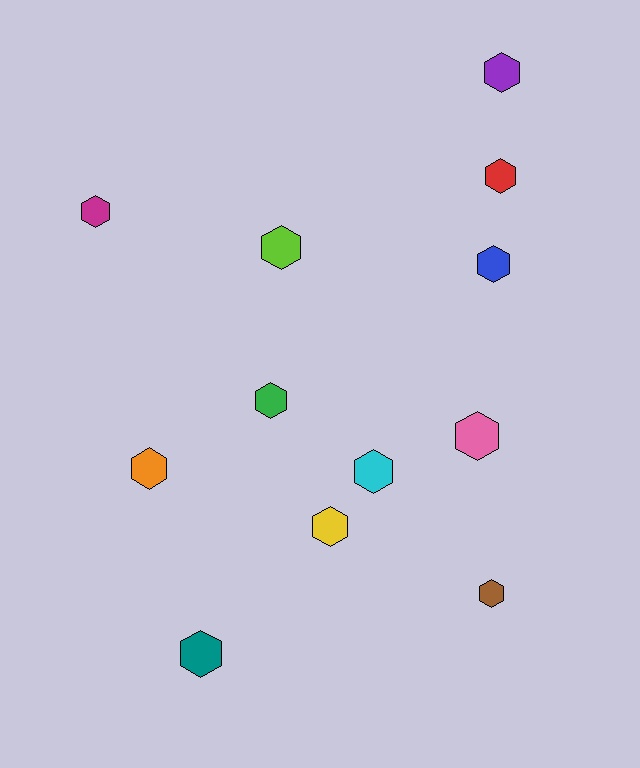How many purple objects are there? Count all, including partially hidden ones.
There is 1 purple object.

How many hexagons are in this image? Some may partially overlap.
There are 12 hexagons.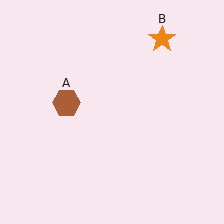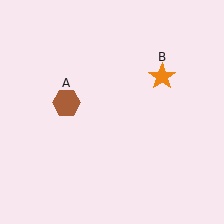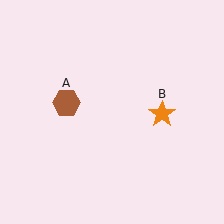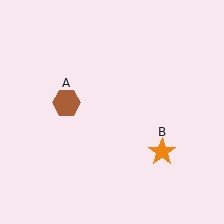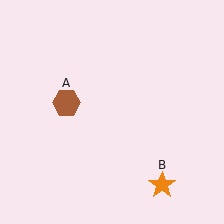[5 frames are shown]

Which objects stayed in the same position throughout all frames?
Brown hexagon (object A) remained stationary.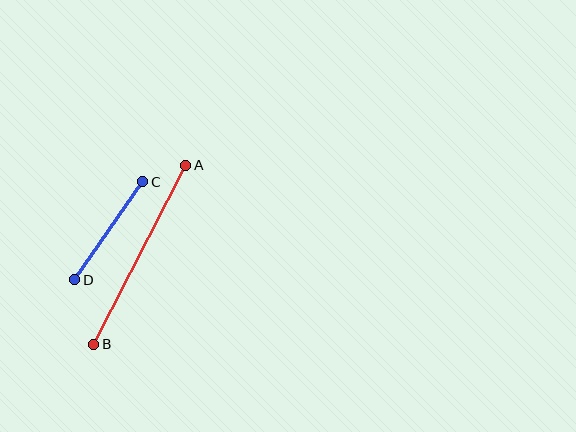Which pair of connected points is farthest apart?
Points A and B are farthest apart.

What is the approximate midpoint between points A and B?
The midpoint is at approximately (140, 255) pixels.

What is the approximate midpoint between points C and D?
The midpoint is at approximately (109, 231) pixels.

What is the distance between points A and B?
The distance is approximately 201 pixels.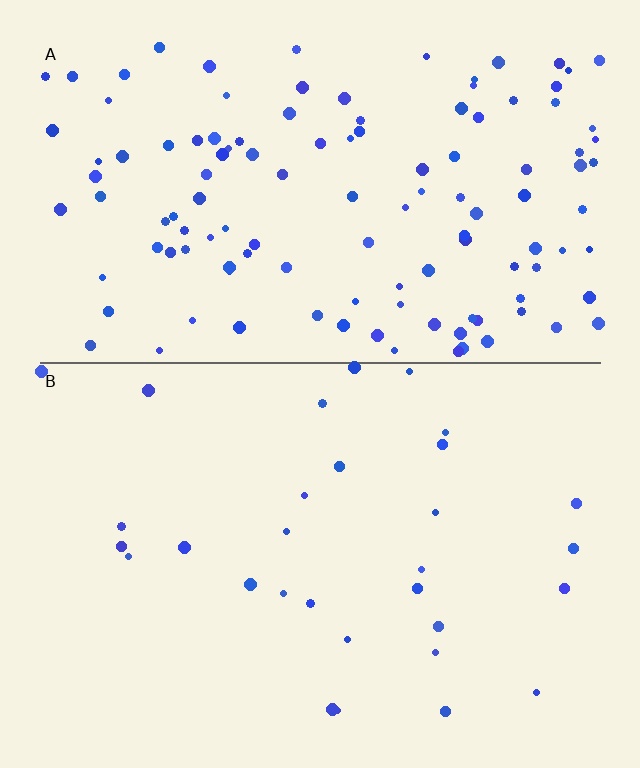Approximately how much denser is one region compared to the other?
Approximately 4.0× — region A over region B.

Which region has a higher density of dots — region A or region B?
A (the top).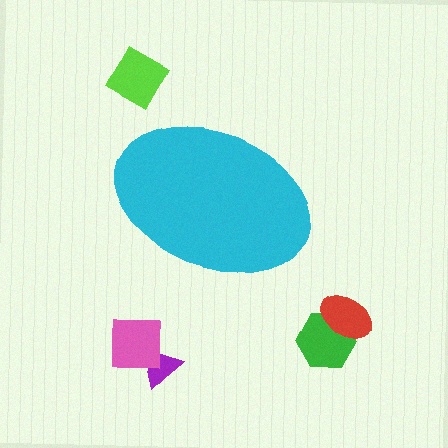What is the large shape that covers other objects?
A cyan ellipse.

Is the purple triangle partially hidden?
No, the purple triangle is fully visible.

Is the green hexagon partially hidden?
No, the green hexagon is fully visible.